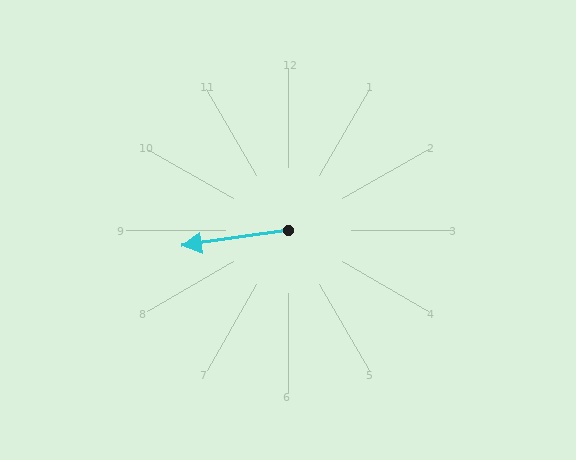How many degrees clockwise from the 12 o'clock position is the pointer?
Approximately 262 degrees.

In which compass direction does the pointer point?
West.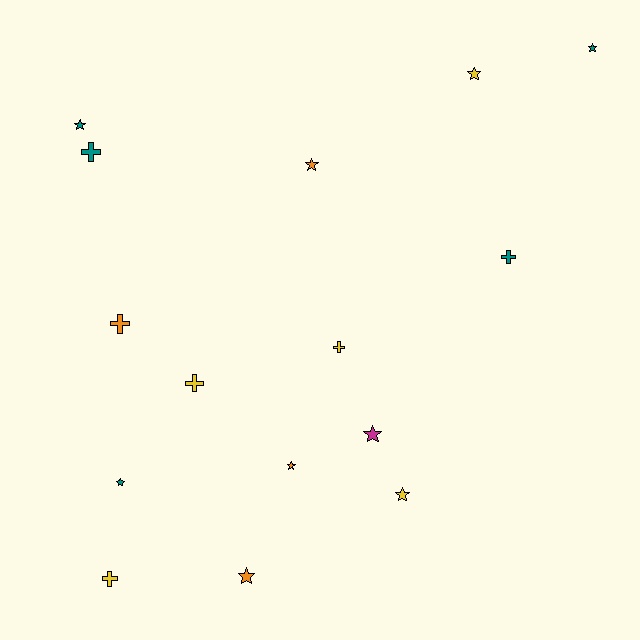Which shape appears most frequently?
Star, with 9 objects.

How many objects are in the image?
There are 15 objects.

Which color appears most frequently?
Yellow, with 5 objects.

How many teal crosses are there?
There are 2 teal crosses.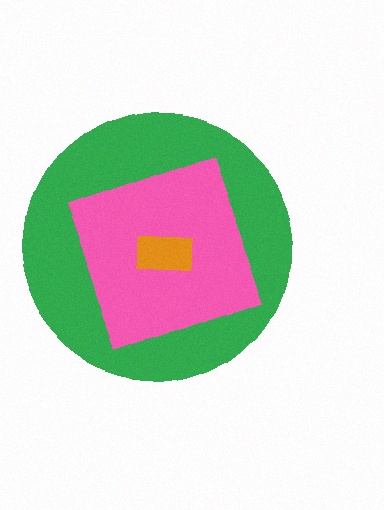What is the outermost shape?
The green circle.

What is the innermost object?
The orange rectangle.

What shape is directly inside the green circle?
The pink diamond.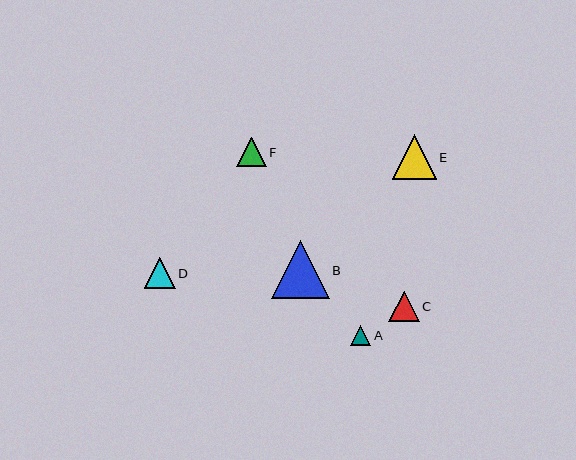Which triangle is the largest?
Triangle B is the largest with a size of approximately 58 pixels.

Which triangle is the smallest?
Triangle A is the smallest with a size of approximately 20 pixels.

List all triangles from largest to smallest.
From largest to smallest: B, E, D, C, F, A.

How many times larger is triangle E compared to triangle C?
Triangle E is approximately 1.5 times the size of triangle C.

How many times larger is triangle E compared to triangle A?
Triangle E is approximately 2.2 times the size of triangle A.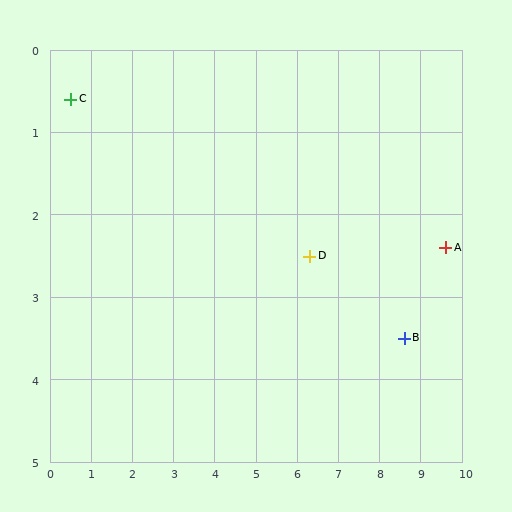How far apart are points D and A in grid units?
Points D and A are about 3.3 grid units apart.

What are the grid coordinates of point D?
Point D is at approximately (6.3, 2.5).